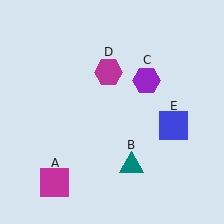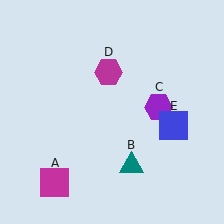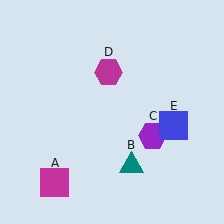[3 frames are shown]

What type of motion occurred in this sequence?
The purple hexagon (object C) rotated clockwise around the center of the scene.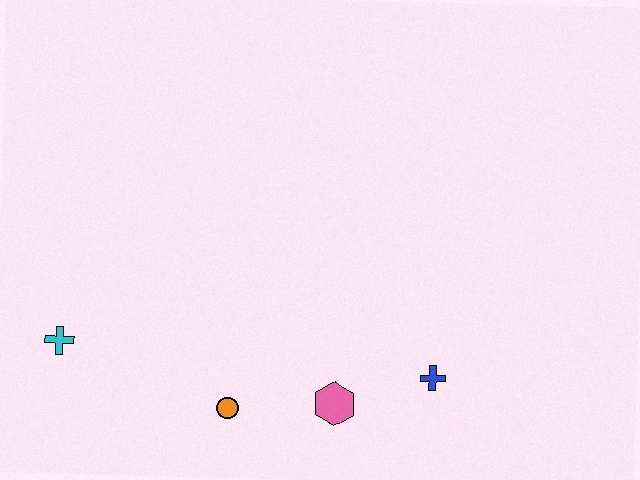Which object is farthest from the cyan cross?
The blue cross is farthest from the cyan cross.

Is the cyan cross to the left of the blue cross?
Yes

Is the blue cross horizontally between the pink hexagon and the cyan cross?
No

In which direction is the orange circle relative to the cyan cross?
The orange circle is to the right of the cyan cross.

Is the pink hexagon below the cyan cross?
Yes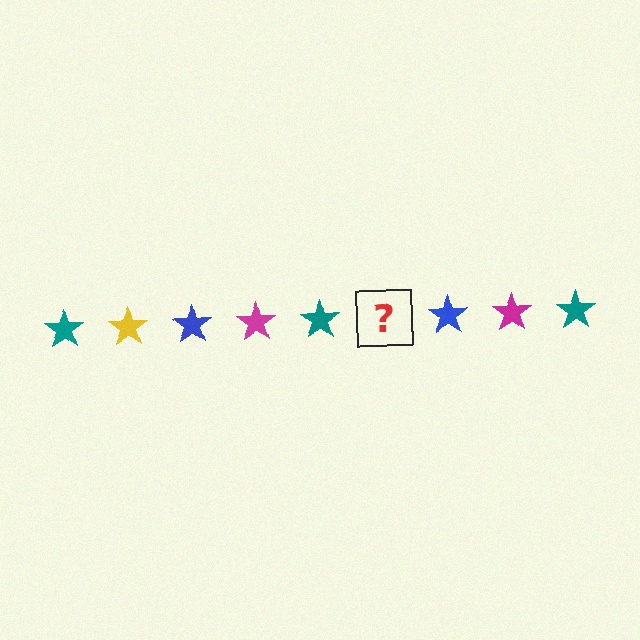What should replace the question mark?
The question mark should be replaced with a yellow star.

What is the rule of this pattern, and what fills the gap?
The rule is that the pattern cycles through teal, yellow, blue, magenta stars. The gap should be filled with a yellow star.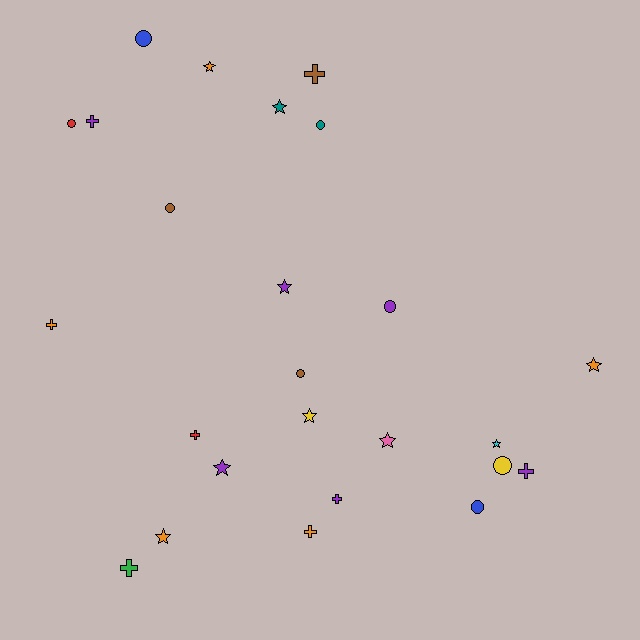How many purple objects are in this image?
There are 6 purple objects.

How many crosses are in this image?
There are 8 crosses.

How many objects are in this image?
There are 25 objects.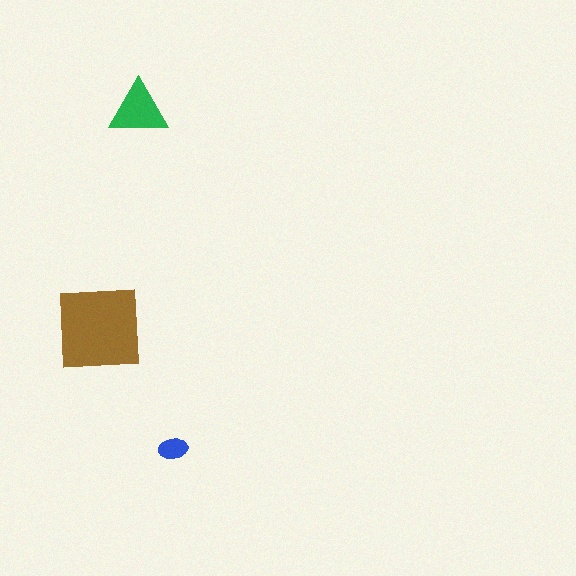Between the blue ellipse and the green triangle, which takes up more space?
The green triangle.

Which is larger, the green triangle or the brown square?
The brown square.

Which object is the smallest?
The blue ellipse.